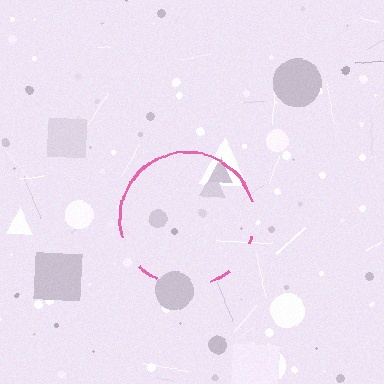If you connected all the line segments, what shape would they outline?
They would outline a circle.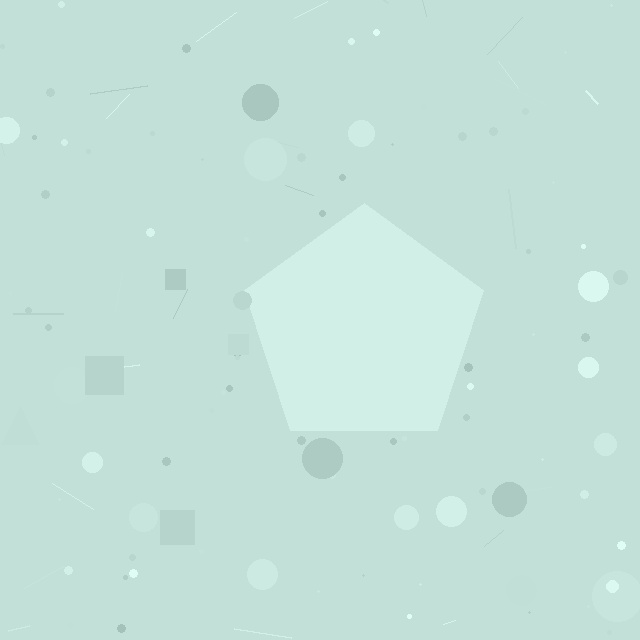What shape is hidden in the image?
A pentagon is hidden in the image.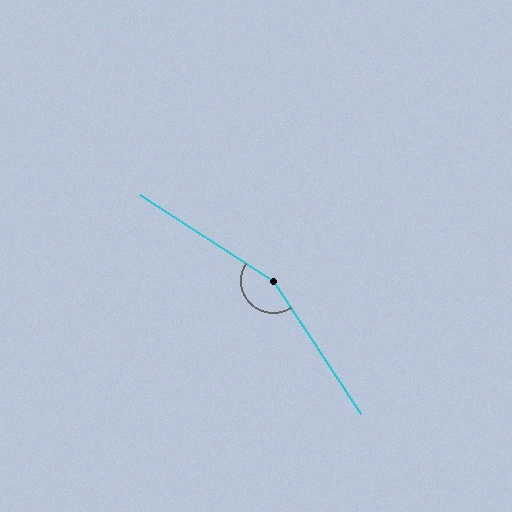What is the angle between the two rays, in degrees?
Approximately 156 degrees.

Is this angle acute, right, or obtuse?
It is obtuse.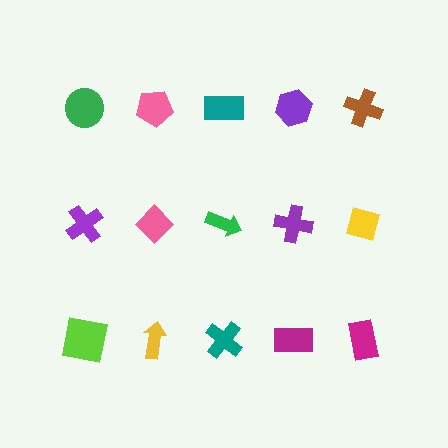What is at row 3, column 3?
A teal cross.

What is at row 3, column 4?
A magenta rectangle.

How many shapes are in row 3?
5 shapes.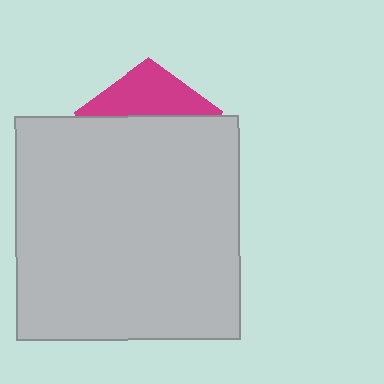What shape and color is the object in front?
The object in front is a light gray square.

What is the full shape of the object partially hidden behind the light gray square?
The partially hidden object is a magenta pentagon.